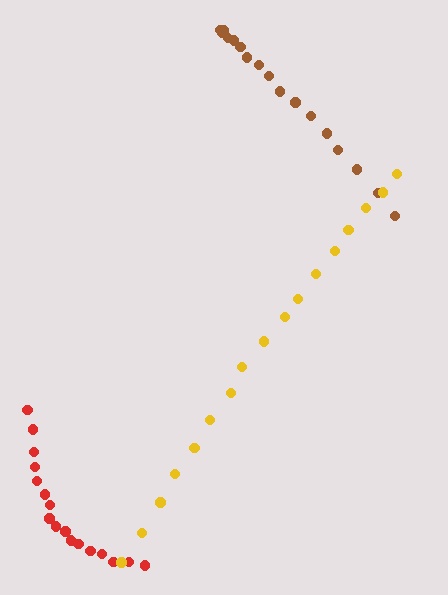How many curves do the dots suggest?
There are 3 distinct paths.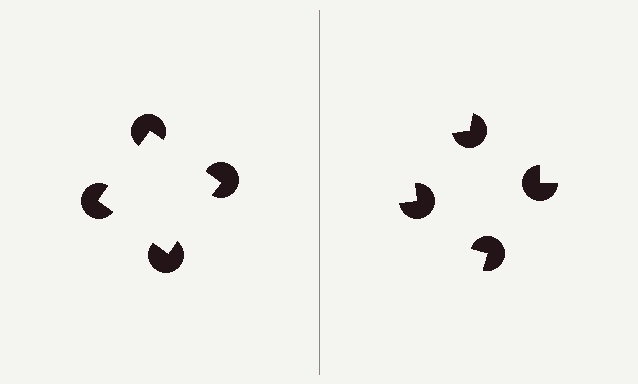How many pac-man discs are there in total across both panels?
8 — 4 on each side.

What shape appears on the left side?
An illusory square.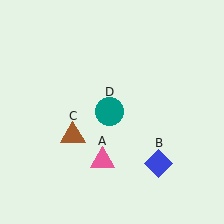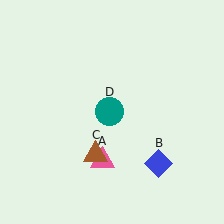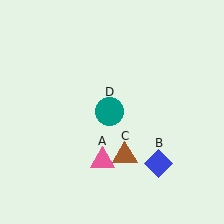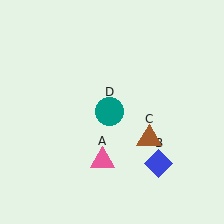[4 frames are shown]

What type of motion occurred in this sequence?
The brown triangle (object C) rotated counterclockwise around the center of the scene.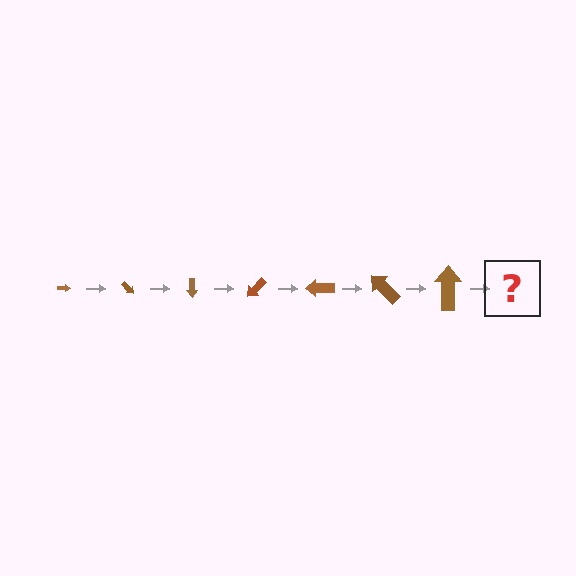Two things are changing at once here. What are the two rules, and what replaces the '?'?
The two rules are that the arrow grows larger each step and it rotates 45 degrees each step. The '?' should be an arrow, larger than the previous one and rotated 315 degrees from the start.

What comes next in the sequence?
The next element should be an arrow, larger than the previous one and rotated 315 degrees from the start.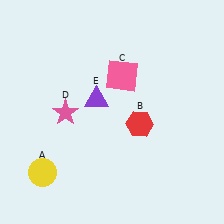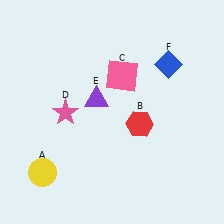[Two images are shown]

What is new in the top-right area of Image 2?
A blue diamond (F) was added in the top-right area of Image 2.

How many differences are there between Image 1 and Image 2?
There is 1 difference between the two images.